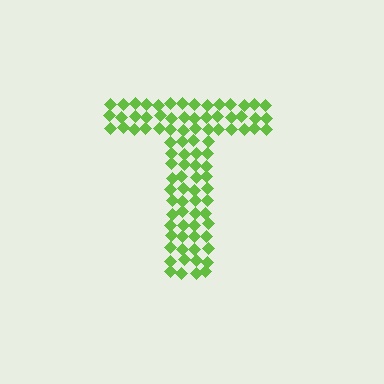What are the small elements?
The small elements are diamonds.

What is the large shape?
The large shape is the letter T.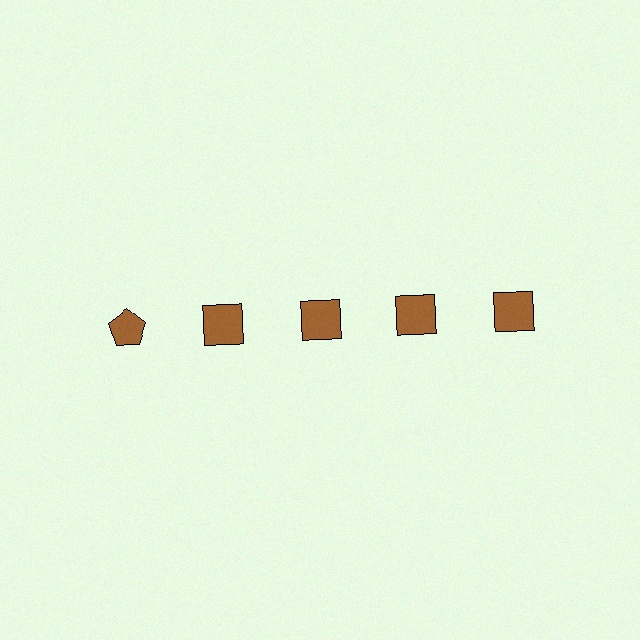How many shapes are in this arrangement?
There are 5 shapes arranged in a grid pattern.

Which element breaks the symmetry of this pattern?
The brown pentagon in the top row, leftmost column breaks the symmetry. All other shapes are brown squares.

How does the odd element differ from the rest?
It has a different shape: pentagon instead of square.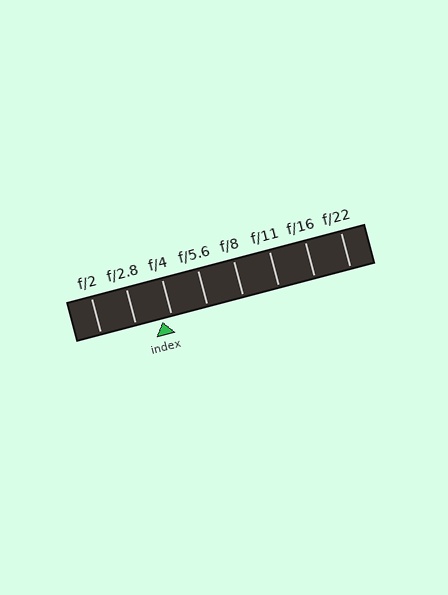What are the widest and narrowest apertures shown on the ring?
The widest aperture shown is f/2 and the narrowest is f/22.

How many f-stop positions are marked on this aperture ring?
There are 8 f-stop positions marked.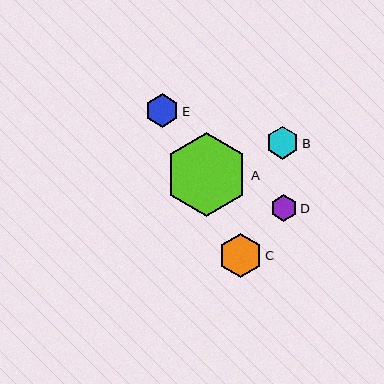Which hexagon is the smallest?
Hexagon D is the smallest with a size of approximately 26 pixels.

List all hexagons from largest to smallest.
From largest to smallest: A, C, E, B, D.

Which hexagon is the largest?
Hexagon A is the largest with a size of approximately 83 pixels.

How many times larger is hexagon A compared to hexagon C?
Hexagon A is approximately 1.9 times the size of hexagon C.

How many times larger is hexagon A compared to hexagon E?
Hexagon A is approximately 2.5 times the size of hexagon E.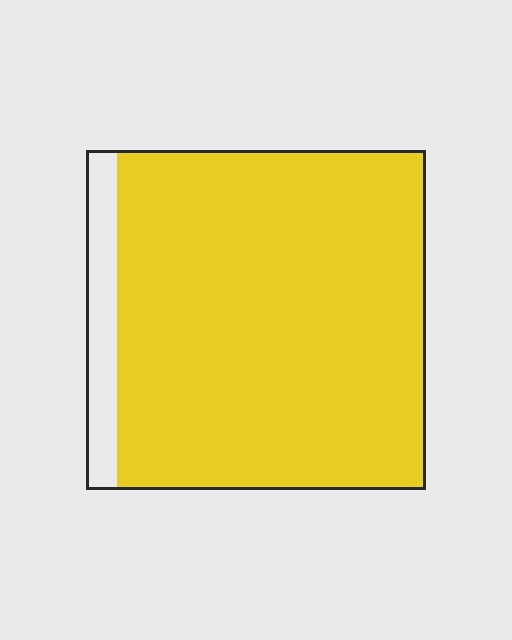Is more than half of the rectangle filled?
Yes.